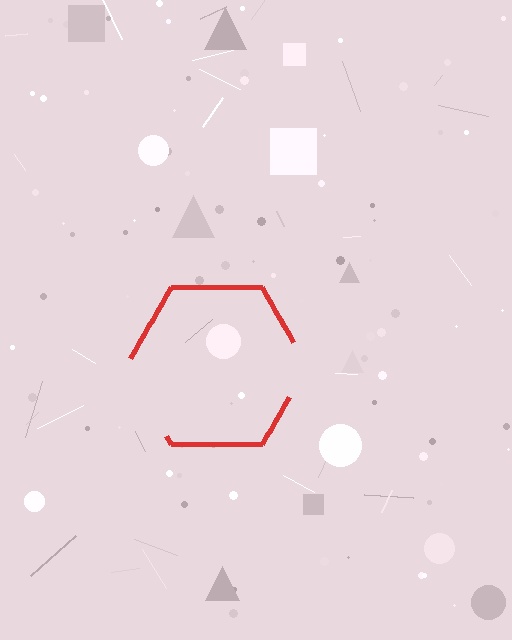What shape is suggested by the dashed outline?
The dashed outline suggests a hexagon.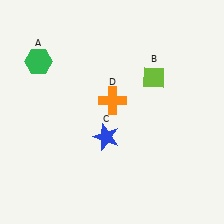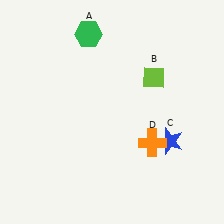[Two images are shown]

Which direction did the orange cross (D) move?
The orange cross (D) moved down.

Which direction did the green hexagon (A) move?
The green hexagon (A) moved right.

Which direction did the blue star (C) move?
The blue star (C) moved right.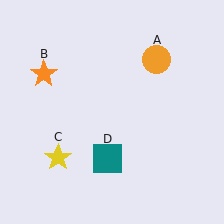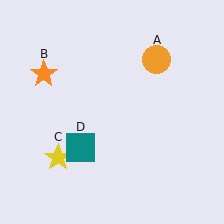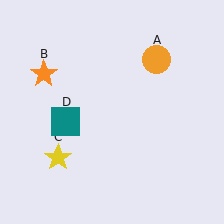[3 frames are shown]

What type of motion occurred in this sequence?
The teal square (object D) rotated clockwise around the center of the scene.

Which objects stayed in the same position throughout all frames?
Orange circle (object A) and orange star (object B) and yellow star (object C) remained stationary.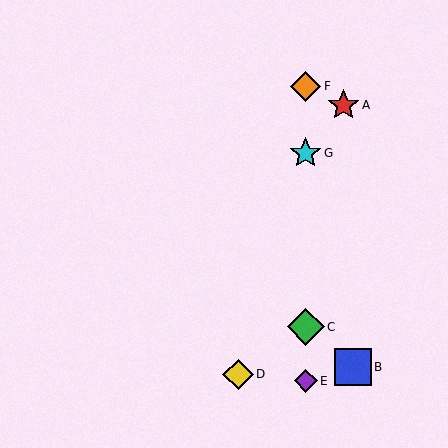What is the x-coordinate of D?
Object D is at x≈238.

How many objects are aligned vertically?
4 objects (C, E, F, G) are aligned vertically.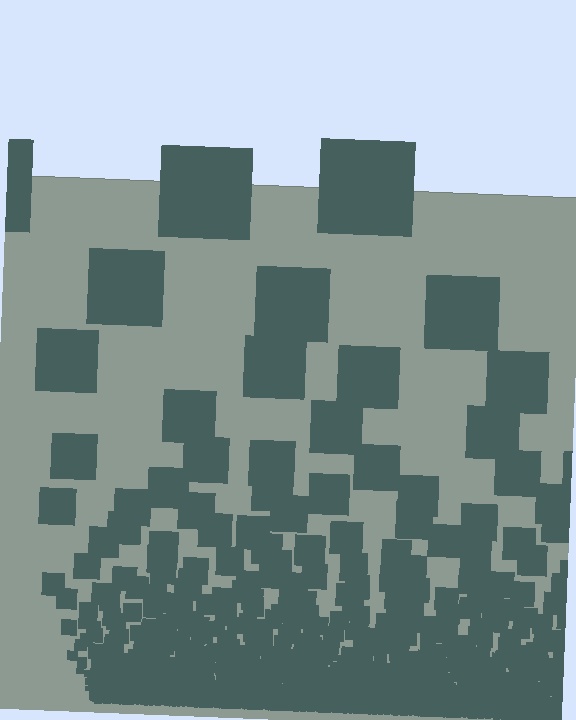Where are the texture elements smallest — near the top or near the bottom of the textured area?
Near the bottom.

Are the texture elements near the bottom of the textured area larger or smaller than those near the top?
Smaller. The gradient is inverted — elements near the bottom are smaller and denser.